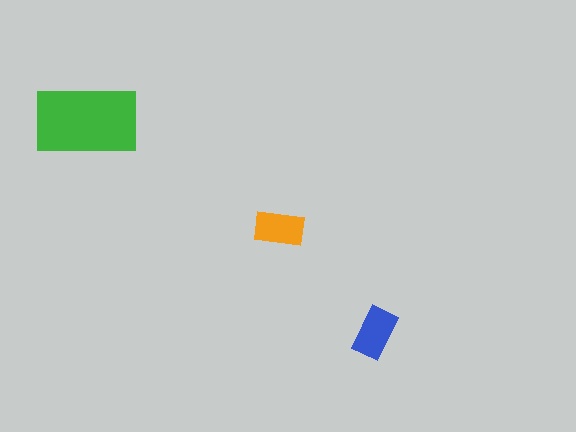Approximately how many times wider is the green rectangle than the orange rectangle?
About 2 times wider.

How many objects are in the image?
There are 3 objects in the image.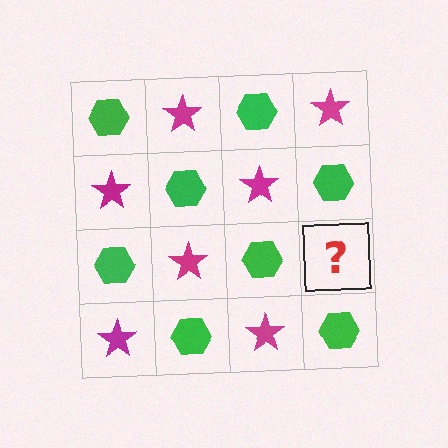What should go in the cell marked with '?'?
The missing cell should contain a magenta star.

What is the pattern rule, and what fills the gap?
The rule is that it alternates green hexagon and magenta star in a checkerboard pattern. The gap should be filled with a magenta star.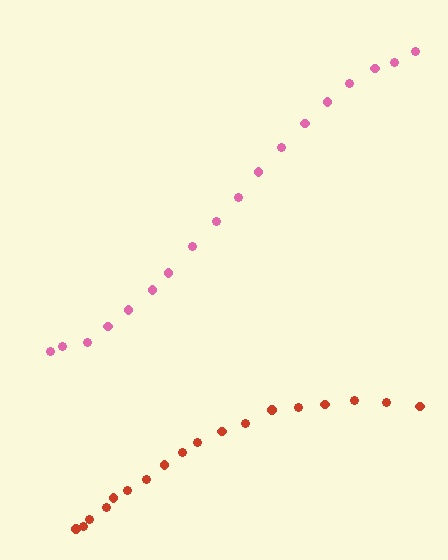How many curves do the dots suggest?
There are 2 distinct paths.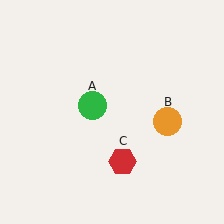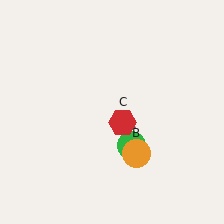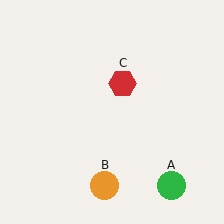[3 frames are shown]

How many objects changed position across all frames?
3 objects changed position: green circle (object A), orange circle (object B), red hexagon (object C).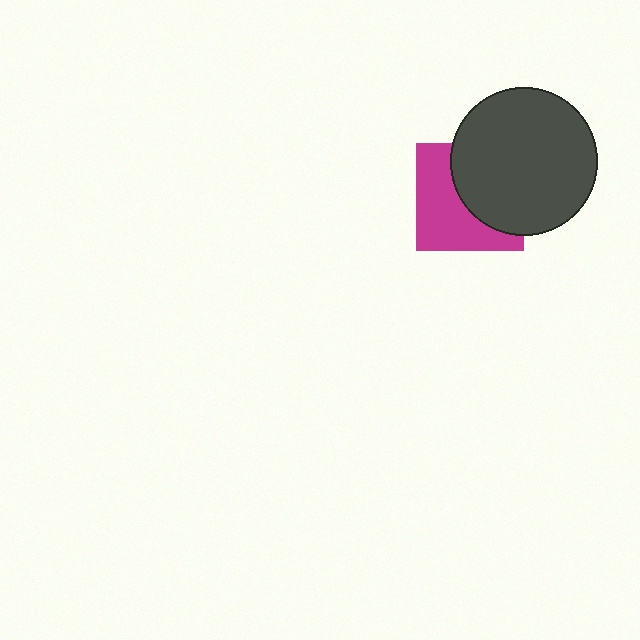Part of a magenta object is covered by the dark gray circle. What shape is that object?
It is a square.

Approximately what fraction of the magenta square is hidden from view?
Roughly 48% of the magenta square is hidden behind the dark gray circle.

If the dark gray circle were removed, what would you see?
You would see the complete magenta square.